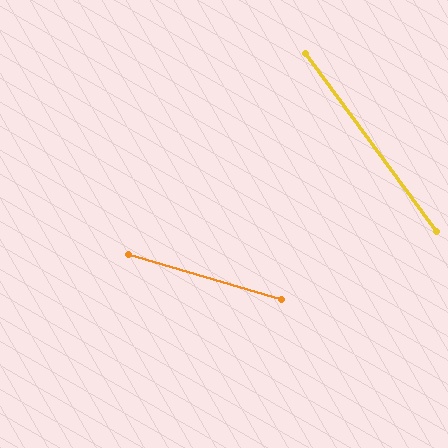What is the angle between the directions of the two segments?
Approximately 37 degrees.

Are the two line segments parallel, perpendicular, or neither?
Neither parallel nor perpendicular — they differ by about 37°.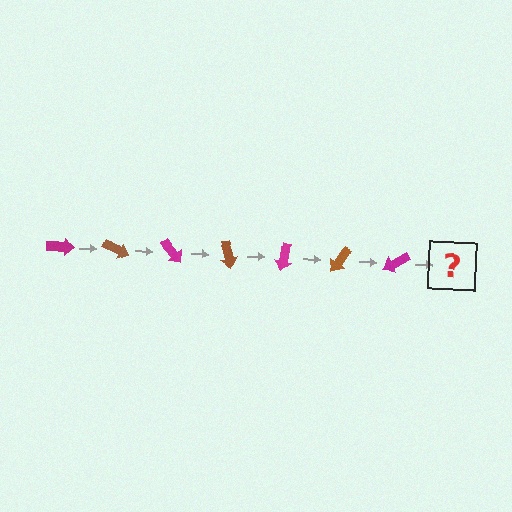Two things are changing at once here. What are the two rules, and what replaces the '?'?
The two rules are that it rotates 25 degrees each step and the color cycles through magenta and brown. The '?' should be a brown arrow, rotated 175 degrees from the start.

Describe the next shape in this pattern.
It should be a brown arrow, rotated 175 degrees from the start.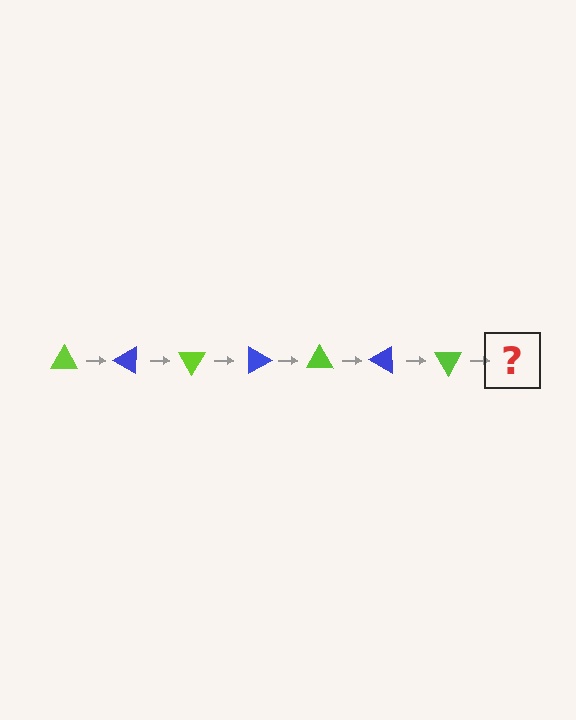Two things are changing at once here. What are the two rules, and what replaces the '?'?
The two rules are that it rotates 30 degrees each step and the color cycles through lime and blue. The '?' should be a blue triangle, rotated 210 degrees from the start.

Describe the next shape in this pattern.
It should be a blue triangle, rotated 210 degrees from the start.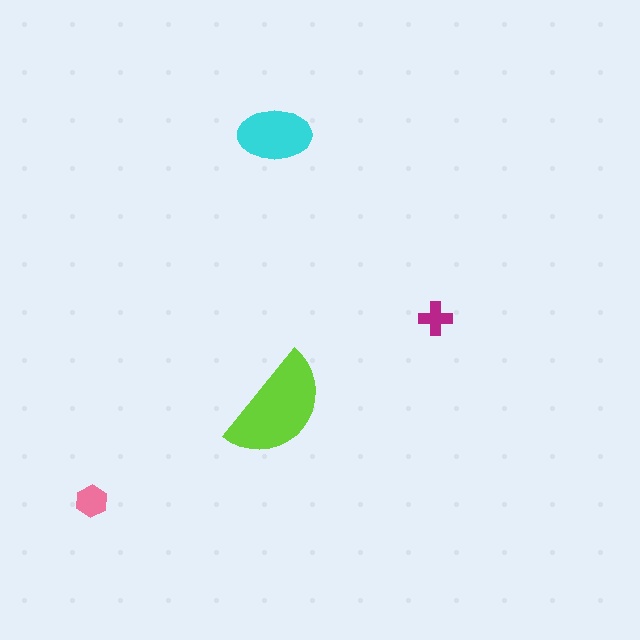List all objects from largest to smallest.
The lime semicircle, the cyan ellipse, the pink hexagon, the magenta cross.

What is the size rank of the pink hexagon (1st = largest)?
3rd.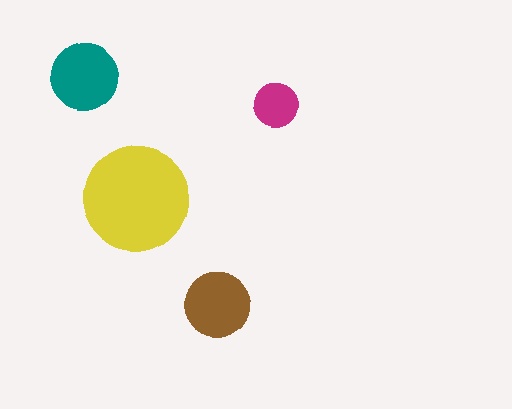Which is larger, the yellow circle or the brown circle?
The yellow one.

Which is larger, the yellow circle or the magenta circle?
The yellow one.